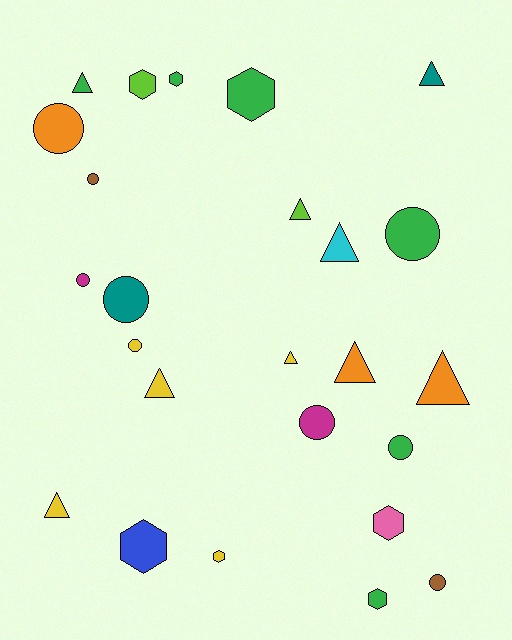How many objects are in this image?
There are 25 objects.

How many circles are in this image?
There are 9 circles.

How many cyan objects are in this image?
There is 1 cyan object.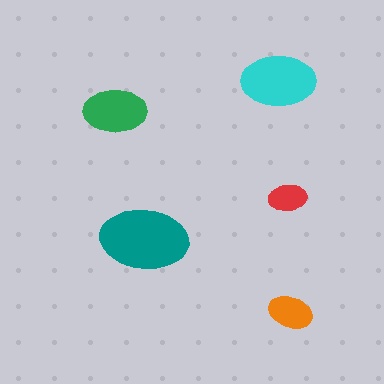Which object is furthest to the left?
The green ellipse is leftmost.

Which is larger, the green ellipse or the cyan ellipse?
The cyan one.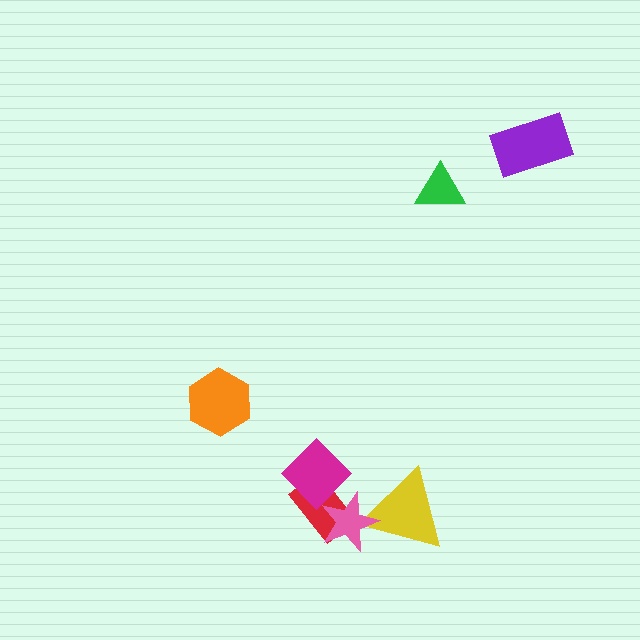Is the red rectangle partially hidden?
Yes, it is partially covered by another shape.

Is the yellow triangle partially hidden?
Yes, it is partially covered by another shape.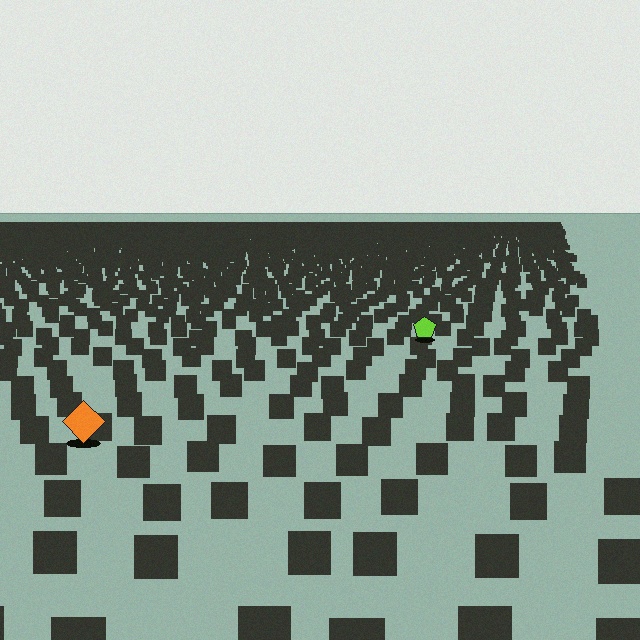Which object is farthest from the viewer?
The lime pentagon is farthest from the viewer. It appears smaller and the ground texture around it is denser.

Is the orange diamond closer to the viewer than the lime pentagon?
Yes. The orange diamond is closer — you can tell from the texture gradient: the ground texture is coarser near it.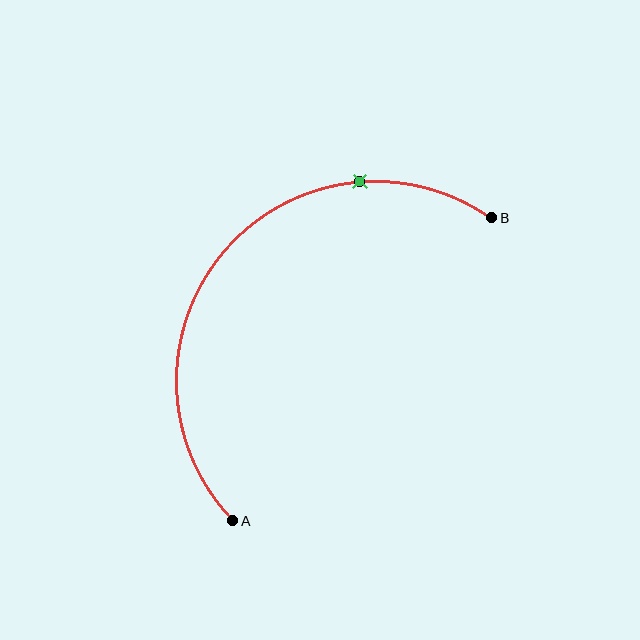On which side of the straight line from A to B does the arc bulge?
The arc bulges above and to the left of the straight line connecting A and B.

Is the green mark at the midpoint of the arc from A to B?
No. The green mark lies on the arc but is closer to endpoint B. The arc midpoint would be at the point on the curve equidistant along the arc from both A and B.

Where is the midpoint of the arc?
The arc midpoint is the point on the curve farthest from the straight line joining A and B. It sits above and to the left of that line.